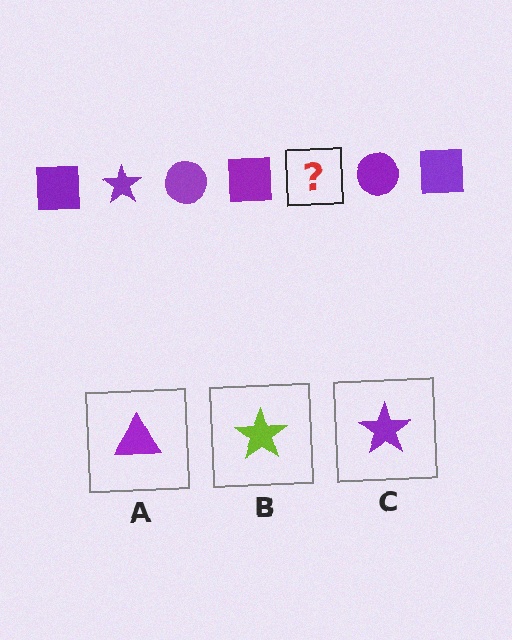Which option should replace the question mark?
Option C.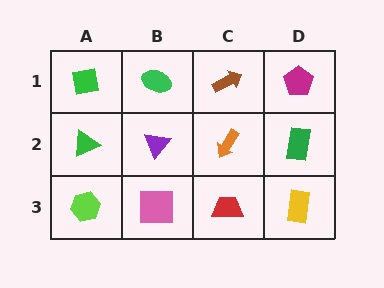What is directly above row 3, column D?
A green rectangle.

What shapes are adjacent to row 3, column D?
A green rectangle (row 2, column D), a red trapezoid (row 3, column C).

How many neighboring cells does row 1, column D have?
2.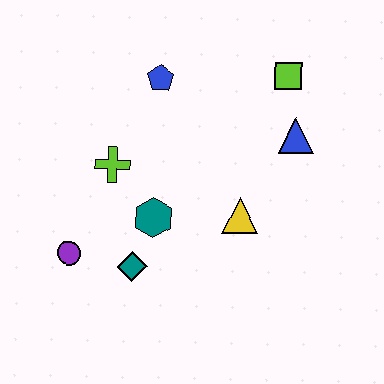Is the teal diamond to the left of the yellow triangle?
Yes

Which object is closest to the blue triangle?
The lime square is closest to the blue triangle.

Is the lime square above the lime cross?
Yes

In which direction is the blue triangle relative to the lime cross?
The blue triangle is to the right of the lime cross.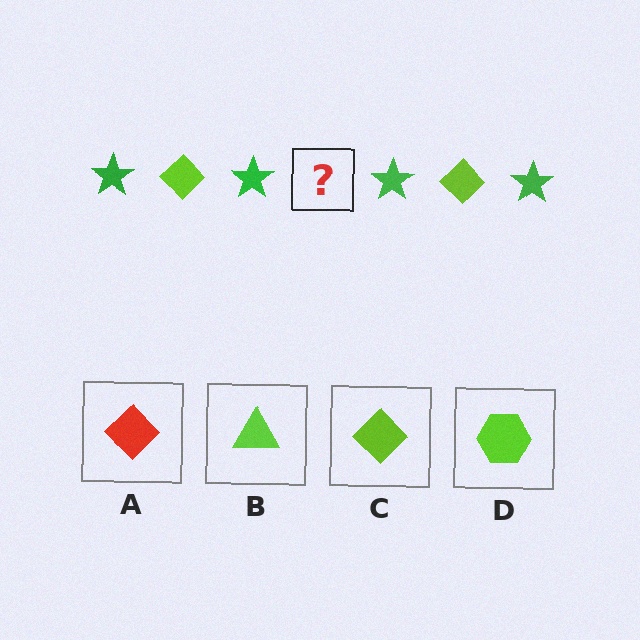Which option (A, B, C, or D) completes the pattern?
C.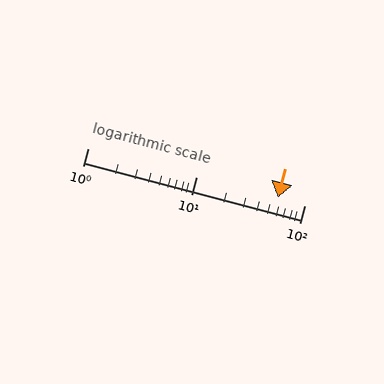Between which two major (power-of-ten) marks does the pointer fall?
The pointer is between 10 and 100.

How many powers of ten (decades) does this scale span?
The scale spans 2 decades, from 1 to 100.